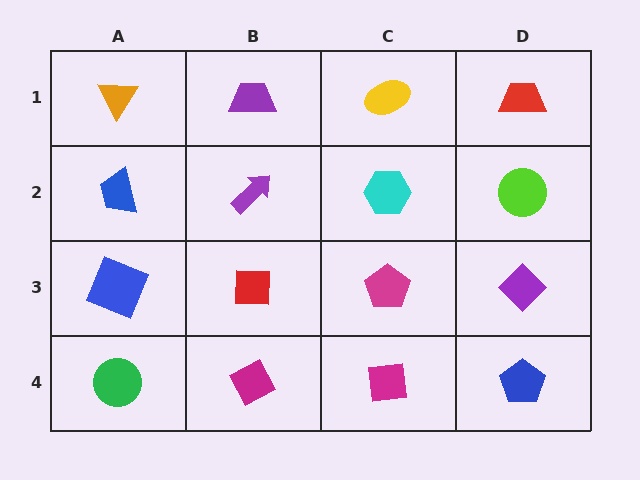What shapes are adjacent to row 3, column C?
A cyan hexagon (row 2, column C), a magenta square (row 4, column C), a red square (row 3, column B), a purple diamond (row 3, column D).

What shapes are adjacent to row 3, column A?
A blue trapezoid (row 2, column A), a green circle (row 4, column A), a red square (row 3, column B).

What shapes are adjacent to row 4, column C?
A magenta pentagon (row 3, column C), a magenta diamond (row 4, column B), a blue pentagon (row 4, column D).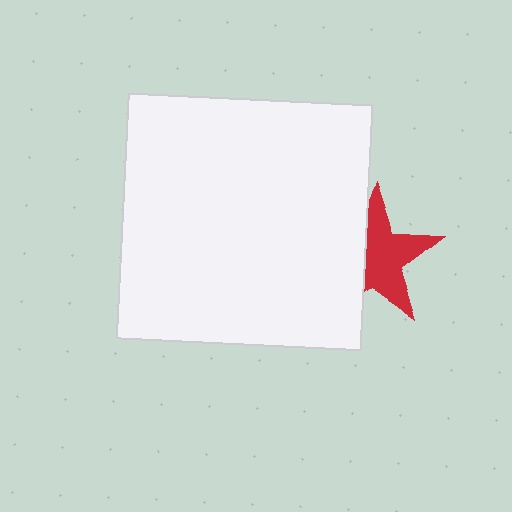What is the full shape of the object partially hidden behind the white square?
The partially hidden object is a red star.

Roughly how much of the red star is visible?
About half of it is visible (roughly 61%).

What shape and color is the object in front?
The object in front is a white square.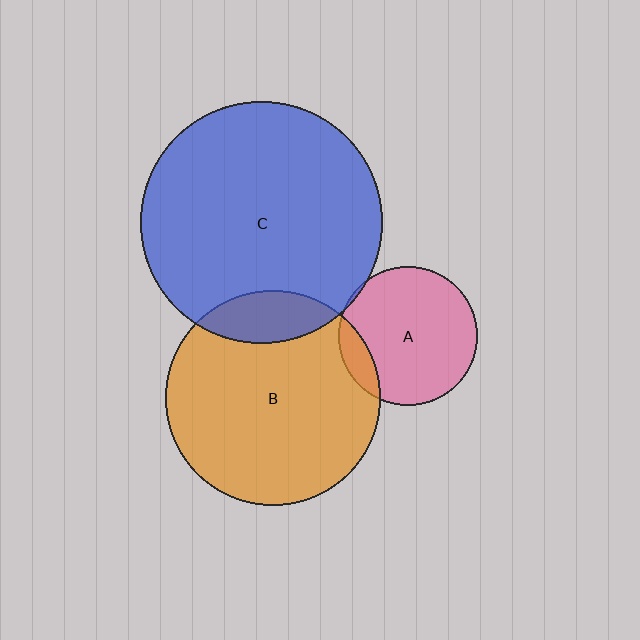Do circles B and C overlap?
Yes.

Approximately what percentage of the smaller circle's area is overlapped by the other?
Approximately 15%.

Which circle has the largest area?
Circle C (blue).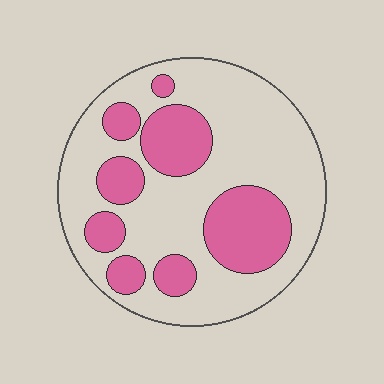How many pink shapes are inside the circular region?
8.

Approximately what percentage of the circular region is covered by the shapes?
Approximately 30%.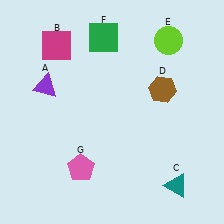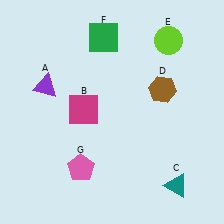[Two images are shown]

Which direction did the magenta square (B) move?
The magenta square (B) moved down.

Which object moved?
The magenta square (B) moved down.